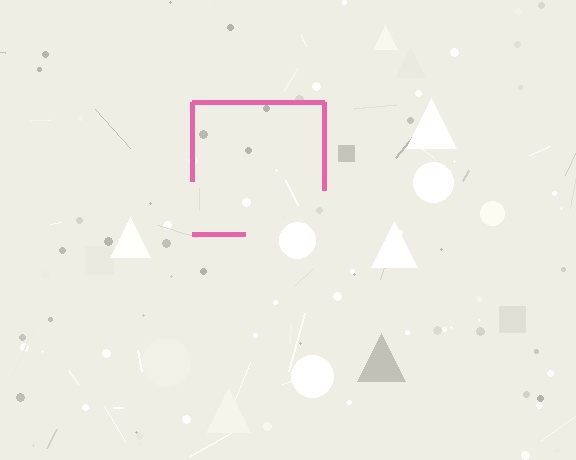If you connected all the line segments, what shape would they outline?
They would outline a square.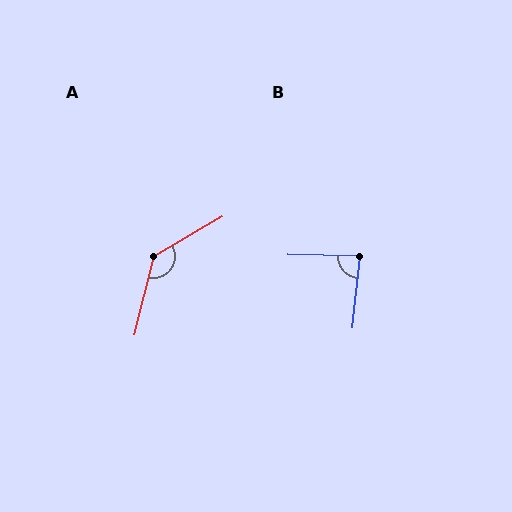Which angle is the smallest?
B, at approximately 85 degrees.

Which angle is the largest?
A, at approximately 134 degrees.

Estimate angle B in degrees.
Approximately 85 degrees.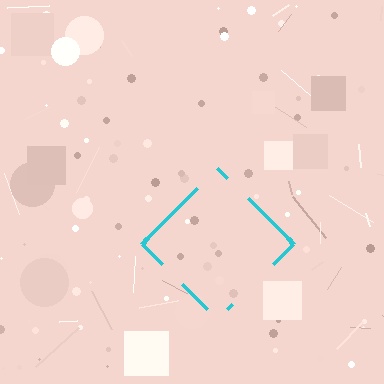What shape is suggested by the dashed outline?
The dashed outline suggests a diamond.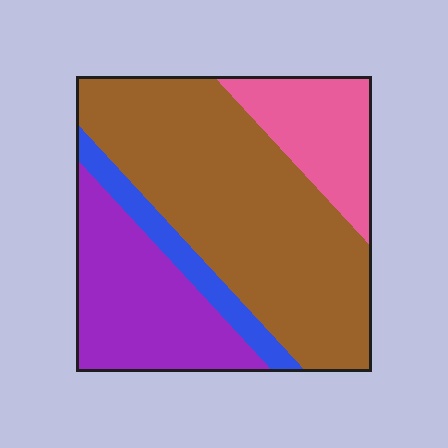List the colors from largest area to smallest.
From largest to smallest: brown, purple, pink, blue.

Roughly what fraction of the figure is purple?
Purple takes up between a sixth and a third of the figure.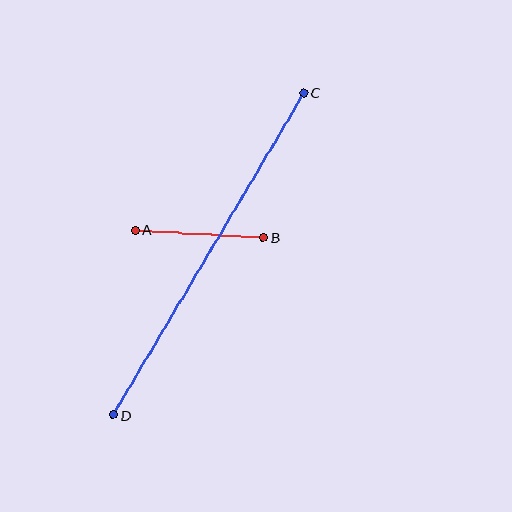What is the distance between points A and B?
The distance is approximately 129 pixels.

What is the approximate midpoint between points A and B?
The midpoint is at approximately (199, 234) pixels.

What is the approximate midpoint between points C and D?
The midpoint is at approximately (208, 254) pixels.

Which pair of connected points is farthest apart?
Points C and D are farthest apart.